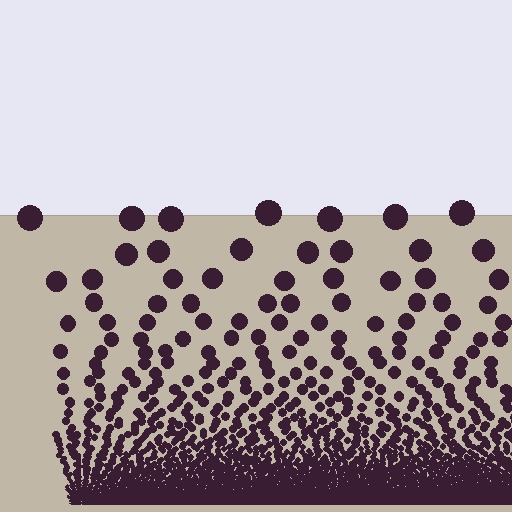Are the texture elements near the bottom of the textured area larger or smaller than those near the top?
Smaller. The gradient is inverted — elements near the bottom are smaller and denser.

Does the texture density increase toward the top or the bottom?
Density increases toward the bottom.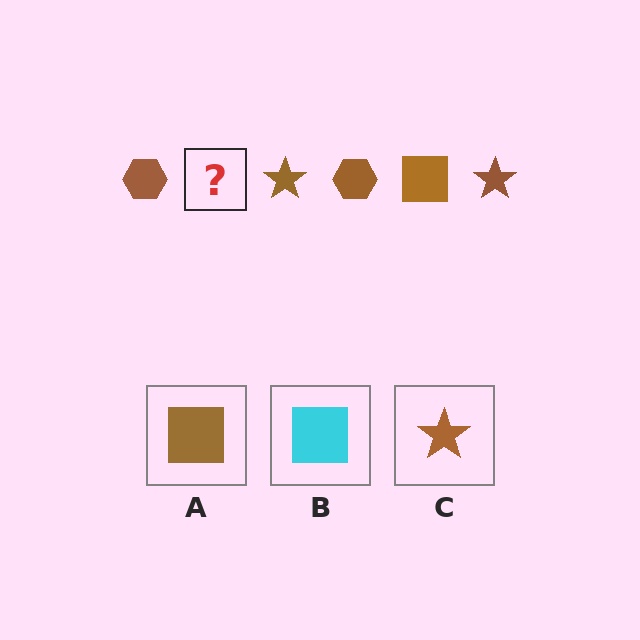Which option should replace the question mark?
Option A.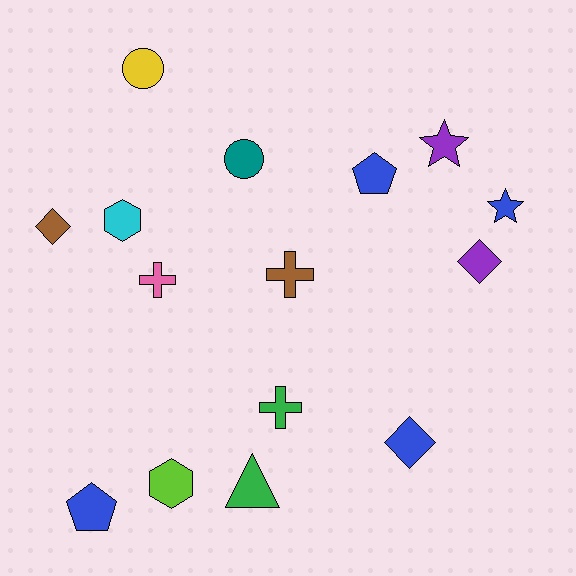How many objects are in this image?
There are 15 objects.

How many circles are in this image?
There are 2 circles.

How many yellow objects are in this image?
There is 1 yellow object.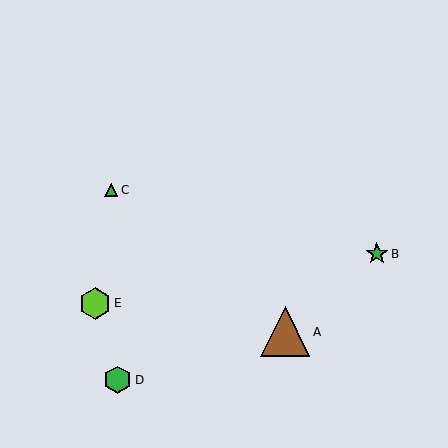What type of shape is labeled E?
Shape E is a lime hexagon.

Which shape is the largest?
The brown triangle (labeled A) is the largest.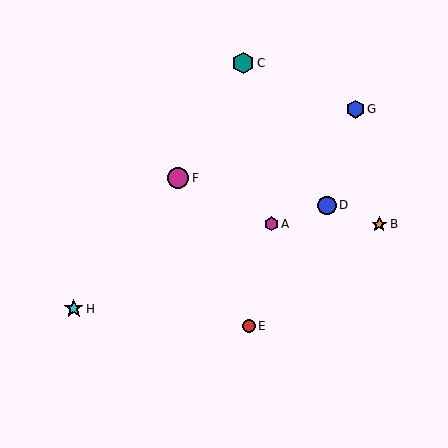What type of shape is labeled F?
Shape F is a magenta circle.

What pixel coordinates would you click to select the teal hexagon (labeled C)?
Click at (243, 63) to select the teal hexagon C.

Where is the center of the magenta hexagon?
The center of the magenta hexagon is at (272, 224).